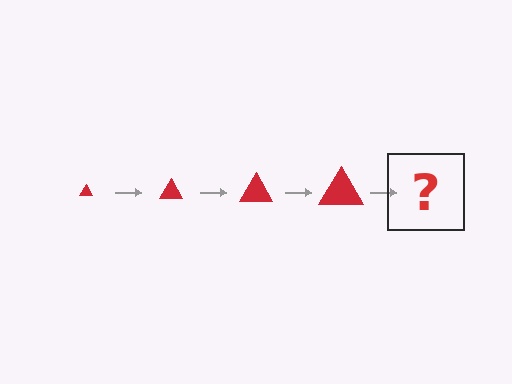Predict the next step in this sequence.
The next step is a red triangle, larger than the previous one.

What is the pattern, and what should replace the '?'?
The pattern is that the triangle gets progressively larger each step. The '?' should be a red triangle, larger than the previous one.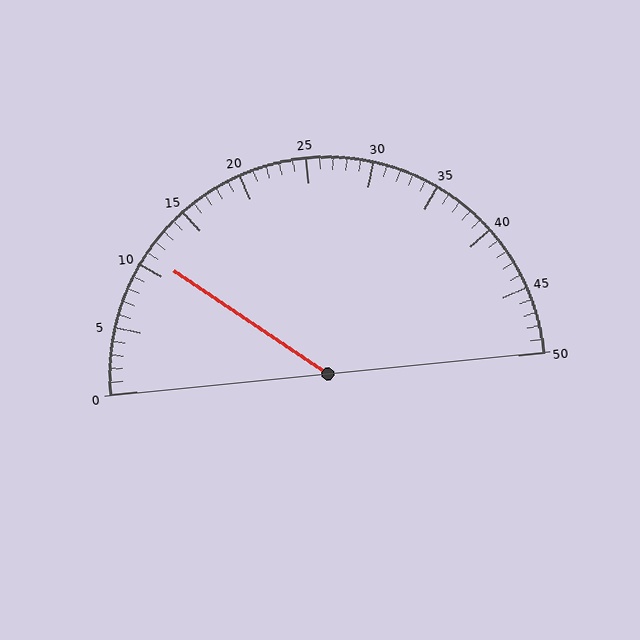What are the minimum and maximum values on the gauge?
The gauge ranges from 0 to 50.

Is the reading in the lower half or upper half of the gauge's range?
The reading is in the lower half of the range (0 to 50).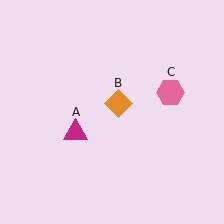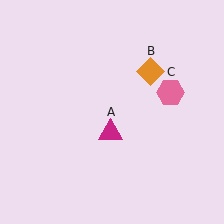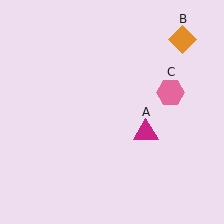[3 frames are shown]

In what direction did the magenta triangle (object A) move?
The magenta triangle (object A) moved right.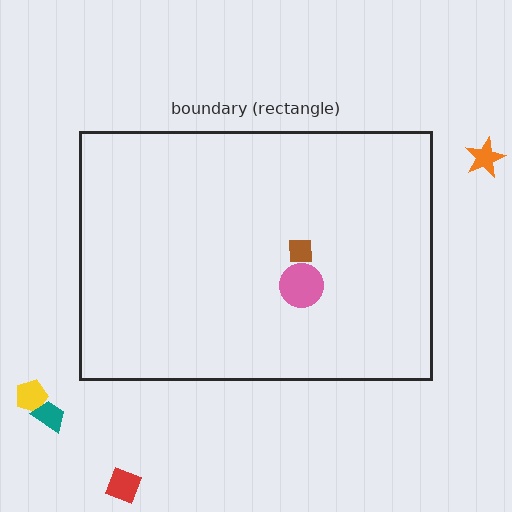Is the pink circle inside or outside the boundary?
Inside.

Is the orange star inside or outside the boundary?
Outside.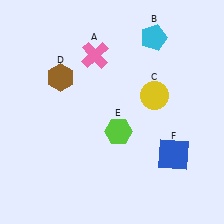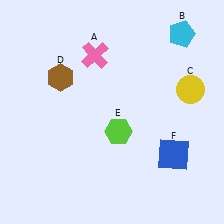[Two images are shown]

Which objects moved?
The objects that moved are: the cyan pentagon (B), the yellow circle (C).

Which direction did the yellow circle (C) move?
The yellow circle (C) moved right.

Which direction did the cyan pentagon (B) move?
The cyan pentagon (B) moved right.